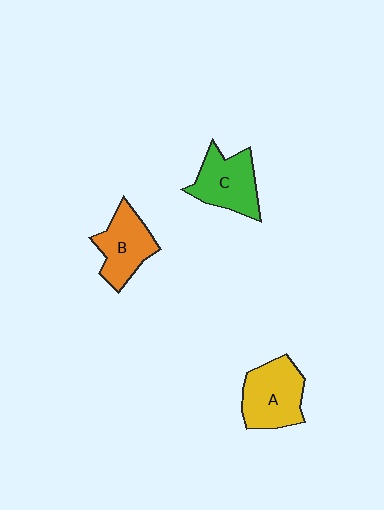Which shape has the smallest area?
Shape B (orange).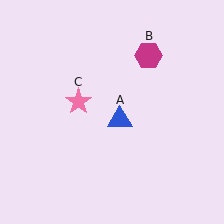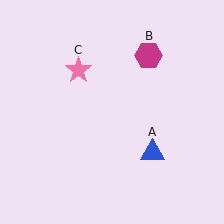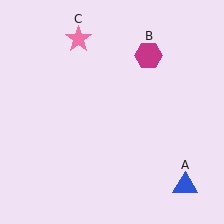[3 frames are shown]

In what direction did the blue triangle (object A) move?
The blue triangle (object A) moved down and to the right.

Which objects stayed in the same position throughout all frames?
Magenta hexagon (object B) remained stationary.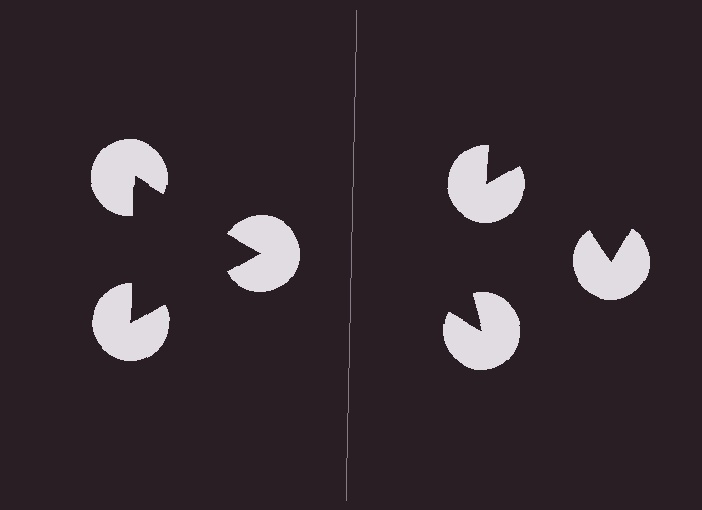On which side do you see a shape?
An illusory triangle appears on the left side. On the right side the wedge cuts are rotated, so no coherent shape forms.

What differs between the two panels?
The pac-man discs are positioned identically on both sides; only the wedge orientations differ. On the left they align to a triangle; on the right they are misaligned.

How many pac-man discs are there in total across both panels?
6 — 3 on each side.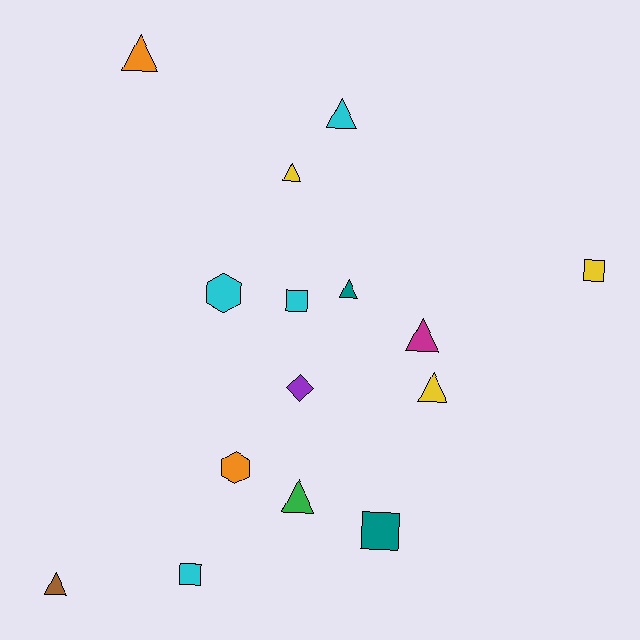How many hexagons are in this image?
There are 2 hexagons.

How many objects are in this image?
There are 15 objects.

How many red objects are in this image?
There are no red objects.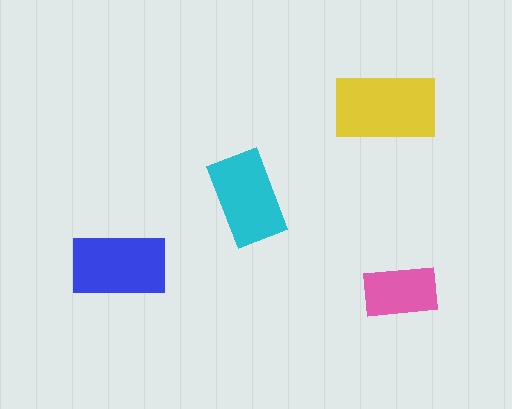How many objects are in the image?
There are 4 objects in the image.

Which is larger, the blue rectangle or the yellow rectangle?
The yellow one.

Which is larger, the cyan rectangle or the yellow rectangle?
The yellow one.